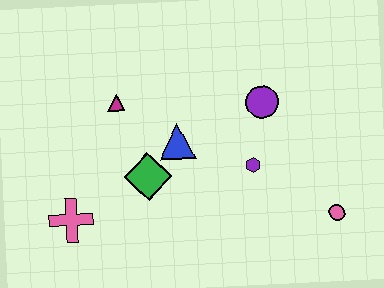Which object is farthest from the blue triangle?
The pink circle is farthest from the blue triangle.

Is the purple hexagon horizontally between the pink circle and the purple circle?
No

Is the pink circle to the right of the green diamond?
Yes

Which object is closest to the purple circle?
The purple hexagon is closest to the purple circle.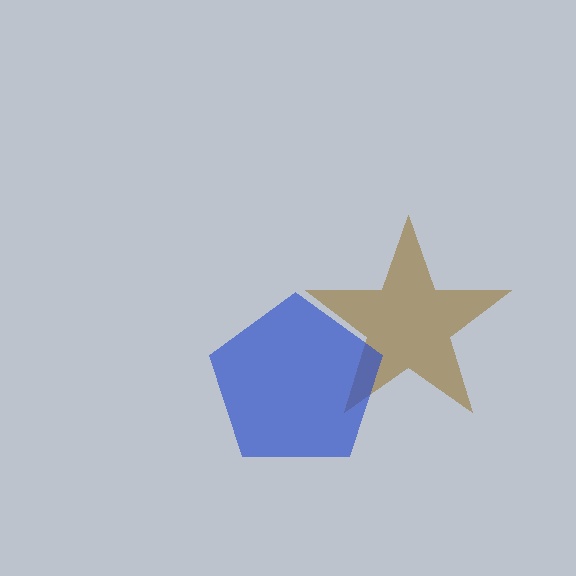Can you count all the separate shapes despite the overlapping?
Yes, there are 2 separate shapes.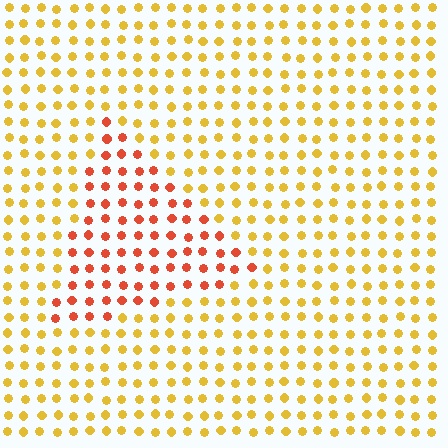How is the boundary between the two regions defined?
The boundary is defined purely by a slight shift in hue (about 39 degrees). Spacing, size, and orientation are identical on both sides.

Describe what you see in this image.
The image is filled with small yellow elements in a uniform arrangement. A triangle-shaped region is visible where the elements are tinted to a slightly different hue, forming a subtle color boundary.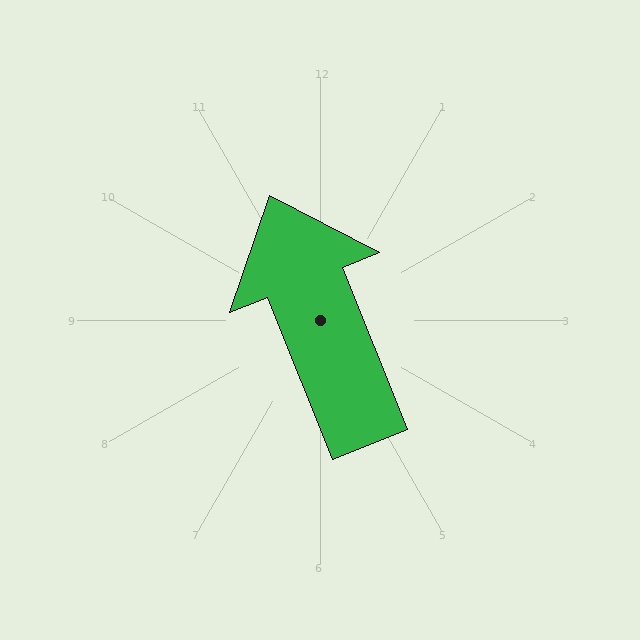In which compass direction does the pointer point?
North.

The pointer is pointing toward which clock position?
Roughly 11 o'clock.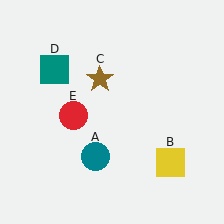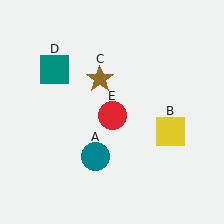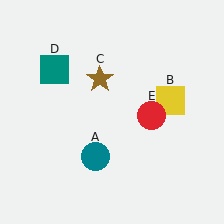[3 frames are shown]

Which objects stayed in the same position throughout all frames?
Teal circle (object A) and brown star (object C) and teal square (object D) remained stationary.